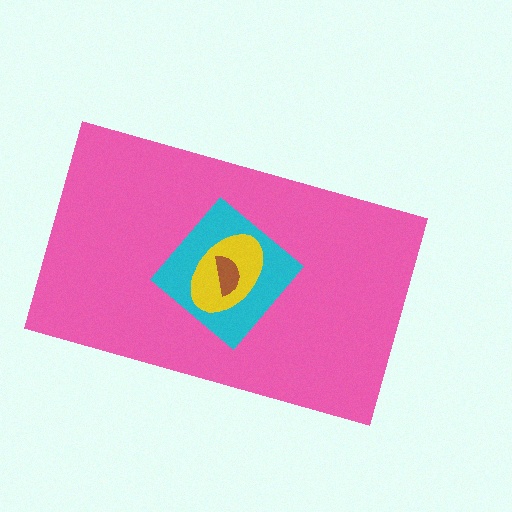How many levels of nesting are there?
4.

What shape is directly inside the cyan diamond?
The yellow ellipse.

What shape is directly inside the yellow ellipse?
The brown semicircle.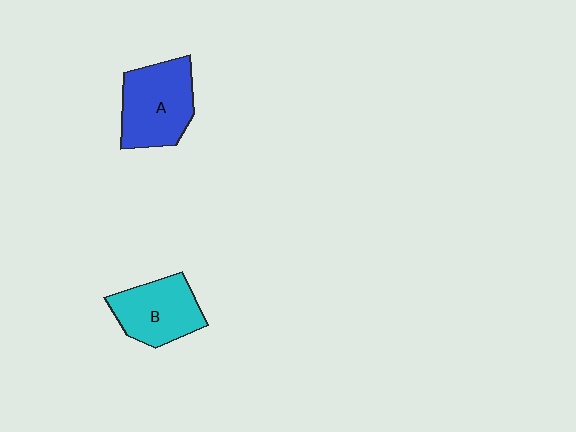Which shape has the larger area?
Shape A (blue).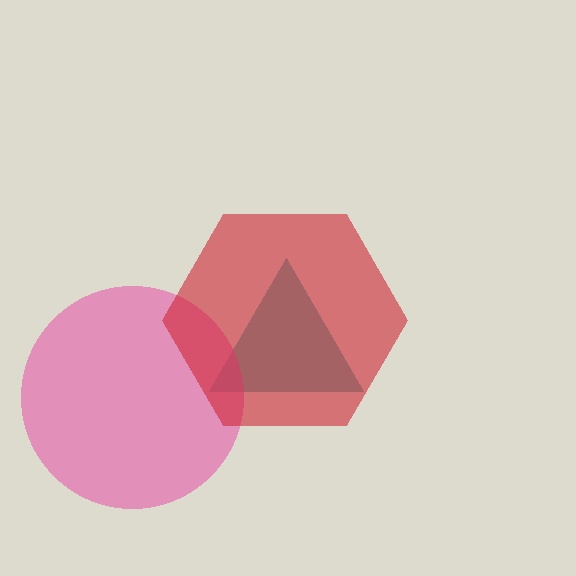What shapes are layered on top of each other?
The layered shapes are: a teal triangle, a pink circle, a red hexagon.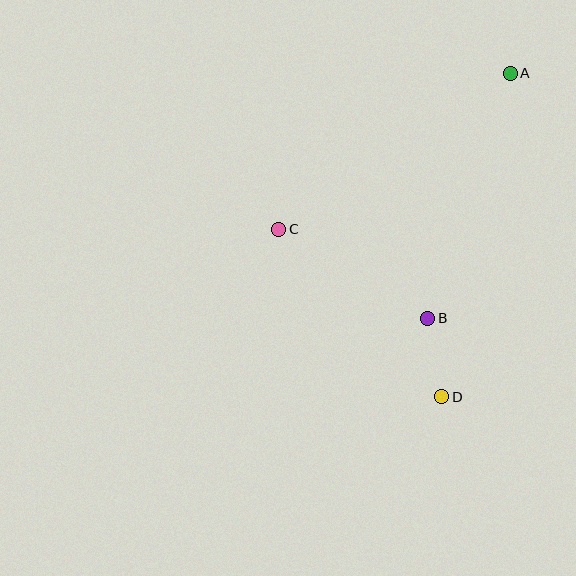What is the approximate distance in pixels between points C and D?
The distance between C and D is approximately 234 pixels.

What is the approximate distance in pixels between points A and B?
The distance between A and B is approximately 259 pixels.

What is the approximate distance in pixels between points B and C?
The distance between B and C is approximately 174 pixels.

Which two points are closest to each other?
Points B and D are closest to each other.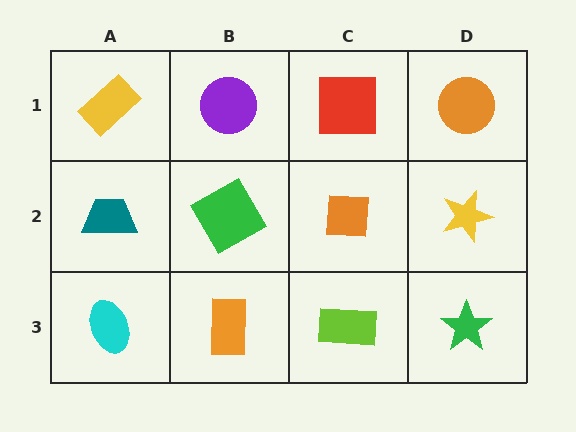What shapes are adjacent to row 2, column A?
A yellow rectangle (row 1, column A), a cyan ellipse (row 3, column A), a green square (row 2, column B).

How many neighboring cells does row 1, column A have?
2.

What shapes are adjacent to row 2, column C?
A red square (row 1, column C), a lime rectangle (row 3, column C), a green square (row 2, column B), a yellow star (row 2, column D).